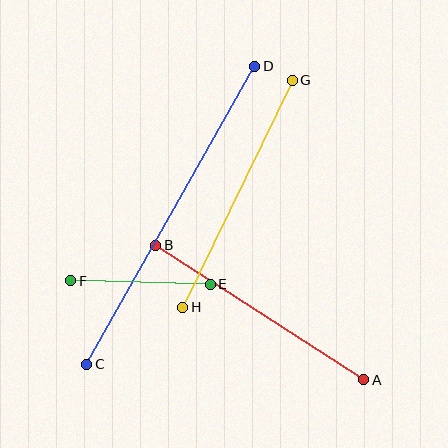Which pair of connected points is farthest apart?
Points C and D are farthest apart.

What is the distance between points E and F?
The distance is approximately 140 pixels.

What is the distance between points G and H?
The distance is approximately 252 pixels.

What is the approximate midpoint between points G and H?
The midpoint is at approximately (238, 194) pixels.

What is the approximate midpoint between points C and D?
The midpoint is at approximately (171, 215) pixels.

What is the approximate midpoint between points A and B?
The midpoint is at approximately (260, 313) pixels.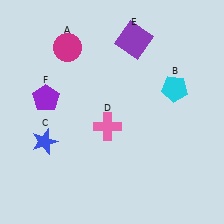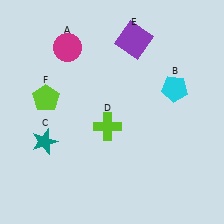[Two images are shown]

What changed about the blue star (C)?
In Image 1, C is blue. In Image 2, it changed to teal.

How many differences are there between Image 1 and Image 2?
There are 3 differences between the two images.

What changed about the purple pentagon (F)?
In Image 1, F is purple. In Image 2, it changed to lime.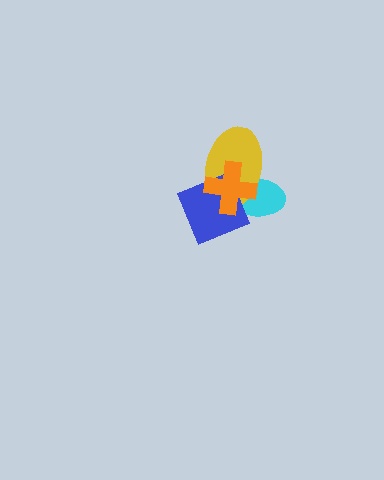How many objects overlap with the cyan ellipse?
3 objects overlap with the cyan ellipse.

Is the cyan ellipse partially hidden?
Yes, it is partially covered by another shape.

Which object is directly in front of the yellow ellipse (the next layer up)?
The blue diamond is directly in front of the yellow ellipse.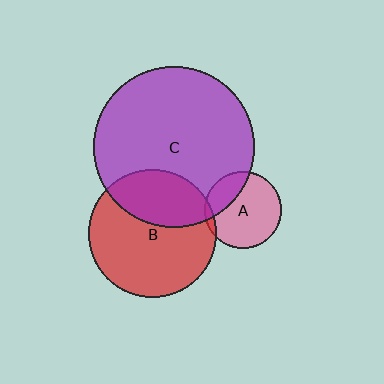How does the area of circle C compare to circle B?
Approximately 1.6 times.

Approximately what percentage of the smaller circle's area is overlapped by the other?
Approximately 25%.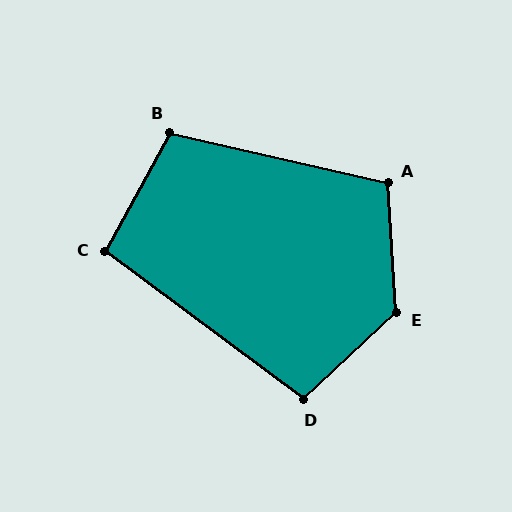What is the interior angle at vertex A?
Approximately 107 degrees (obtuse).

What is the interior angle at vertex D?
Approximately 100 degrees (obtuse).